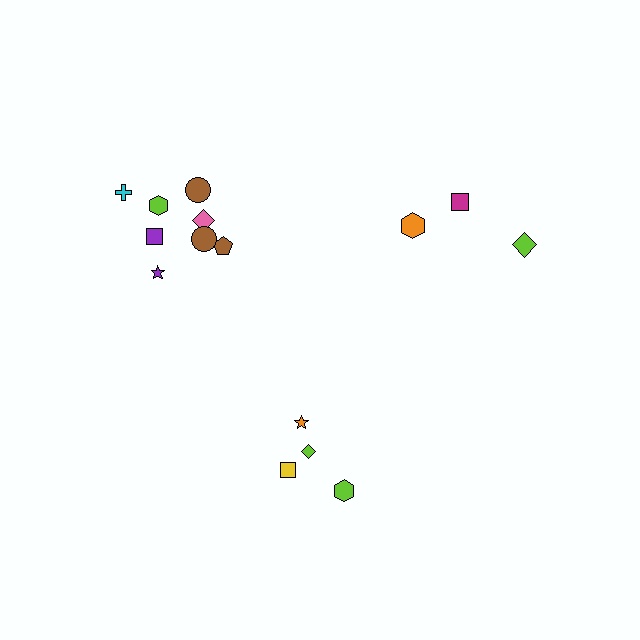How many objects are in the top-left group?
There are 8 objects.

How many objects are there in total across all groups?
There are 15 objects.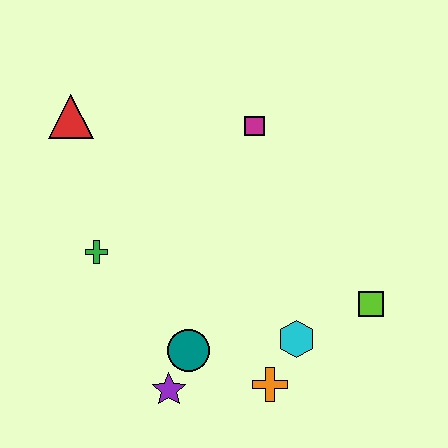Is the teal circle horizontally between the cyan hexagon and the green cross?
Yes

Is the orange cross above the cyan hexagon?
No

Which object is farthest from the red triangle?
The lime square is farthest from the red triangle.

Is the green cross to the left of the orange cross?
Yes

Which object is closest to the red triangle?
The green cross is closest to the red triangle.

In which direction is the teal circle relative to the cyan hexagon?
The teal circle is to the left of the cyan hexagon.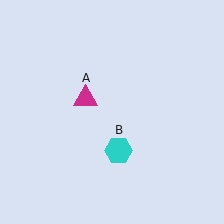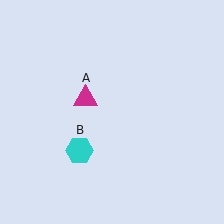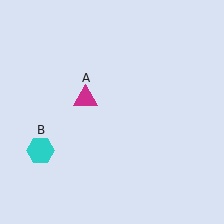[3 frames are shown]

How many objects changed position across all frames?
1 object changed position: cyan hexagon (object B).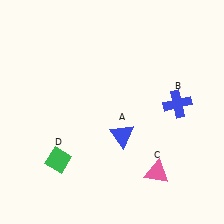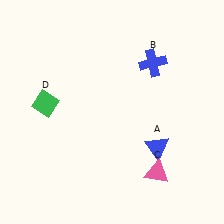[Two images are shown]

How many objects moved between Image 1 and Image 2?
3 objects moved between the two images.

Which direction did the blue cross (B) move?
The blue cross (B) moved up.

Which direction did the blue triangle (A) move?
The blue triangle (A) moved right.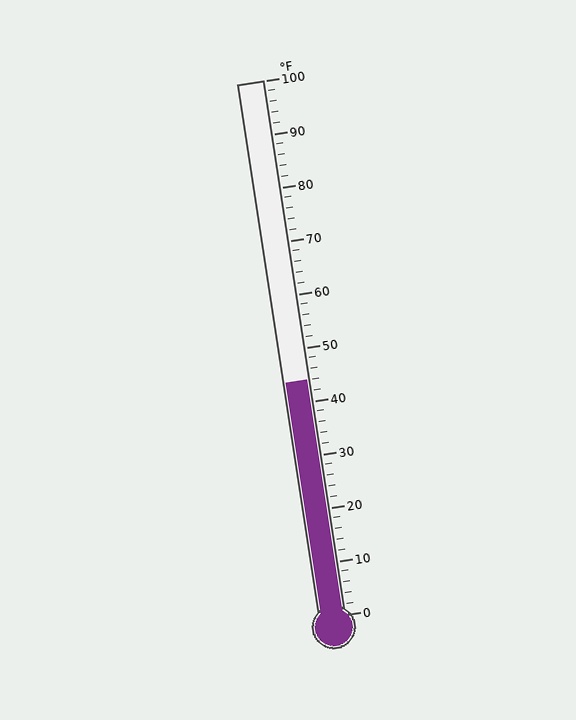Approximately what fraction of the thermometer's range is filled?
The thermometer is filled to approximately 45% of its range.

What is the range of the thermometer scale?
The thermometer scale ranges from 0°F to 100°F.